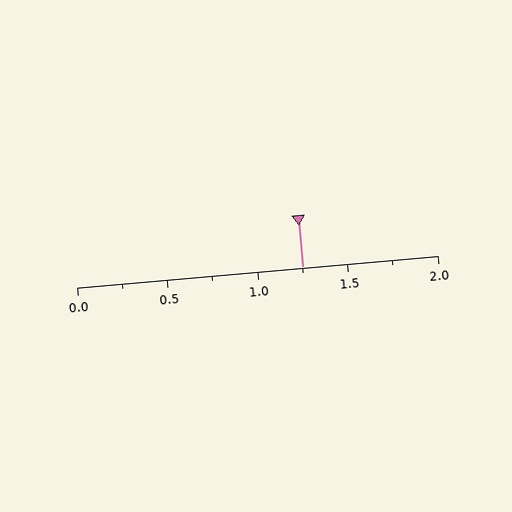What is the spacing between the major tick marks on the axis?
The major ticks are spaced 0.5 apart.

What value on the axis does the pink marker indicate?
The marker indicates approximately 1.25.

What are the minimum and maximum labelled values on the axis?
The axis runs from 0.0 to 2.0.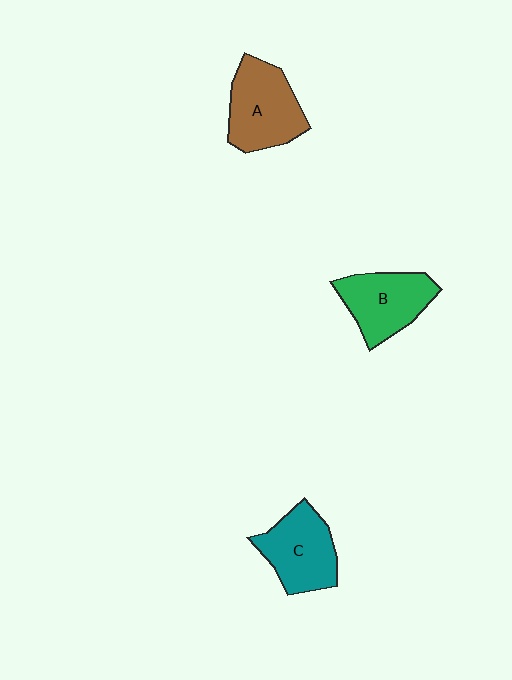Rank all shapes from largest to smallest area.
From largest to smallest: A (brown), C (teal), B (green).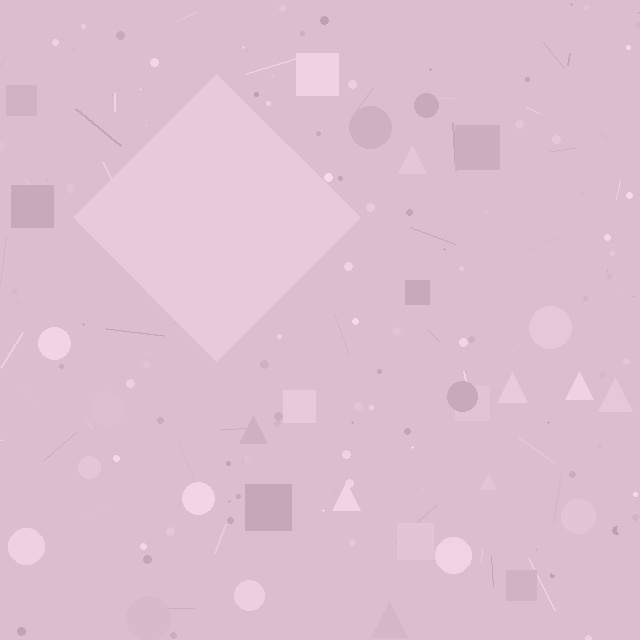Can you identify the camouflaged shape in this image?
The camouflaged shape is a diamond.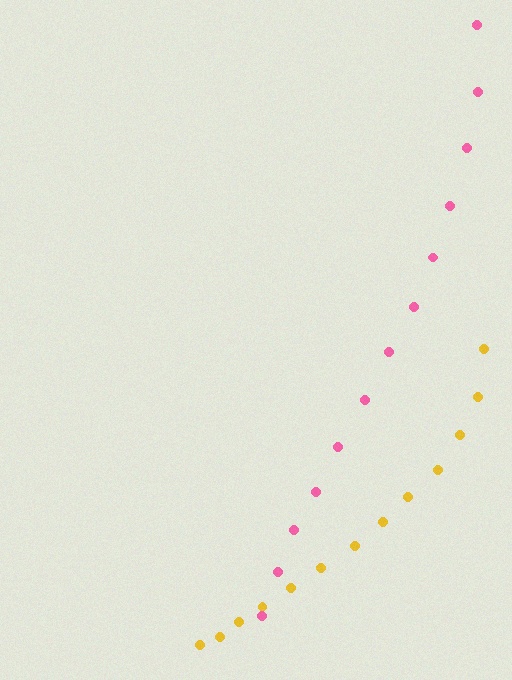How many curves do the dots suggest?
There are 2 distinct paths.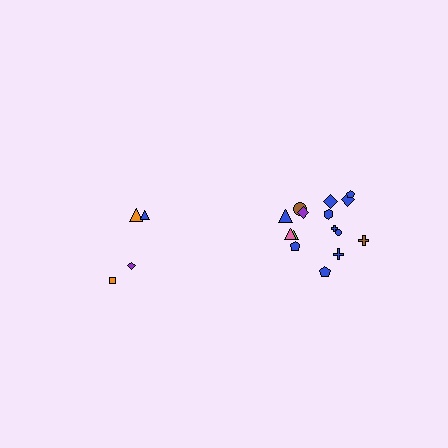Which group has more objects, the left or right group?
The right group.